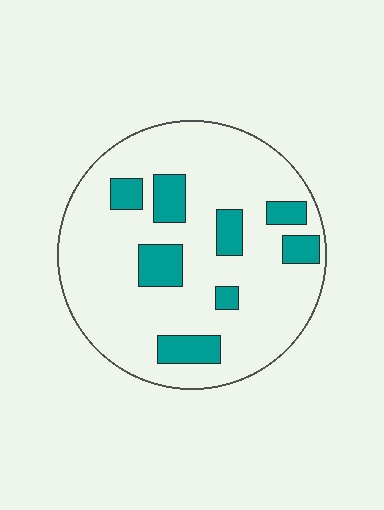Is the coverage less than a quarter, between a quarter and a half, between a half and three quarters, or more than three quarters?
Less than a quarter.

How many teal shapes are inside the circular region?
8.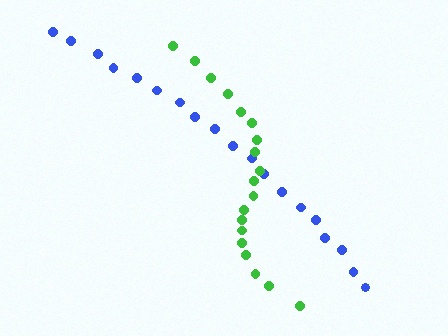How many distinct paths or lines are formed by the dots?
There are 2 distinct paths.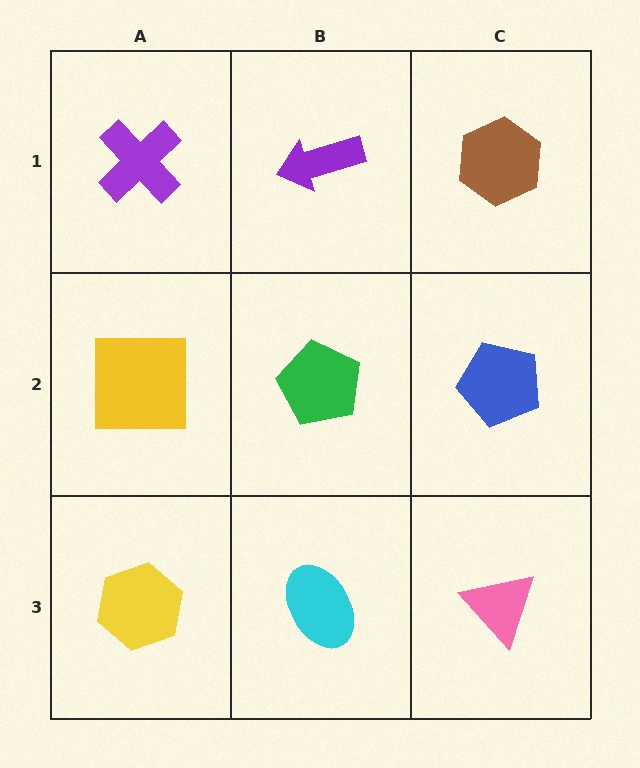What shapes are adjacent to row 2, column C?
A brown hexagon (row 1, column C), a pink triangle (row 3, column C), a green pentagon (row 2, column B).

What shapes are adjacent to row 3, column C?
A blue pentagon (row 2, column C), a cyan ellipse (row 3, column B).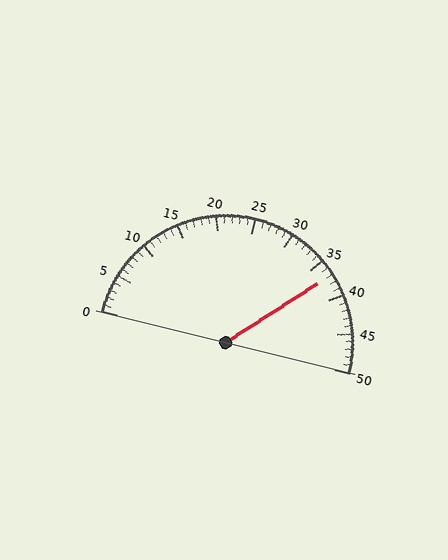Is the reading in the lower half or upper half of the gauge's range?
The reading is in the upper half of the range (0 to 50).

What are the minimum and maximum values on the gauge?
The gauge ranges from 0 to 50.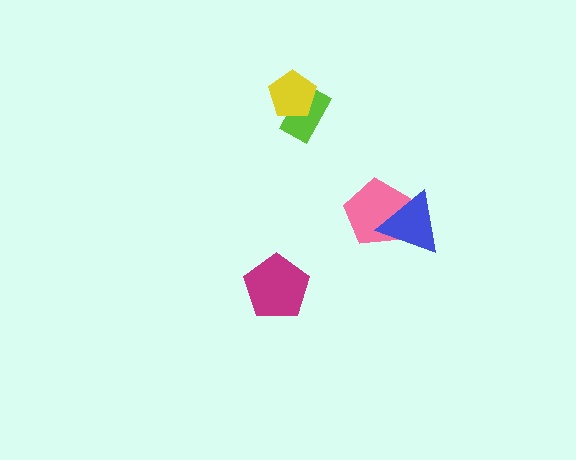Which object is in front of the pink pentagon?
The blue triangle is in front of the pink pentagon.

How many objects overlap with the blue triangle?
1 object overlaps with the blue triangle.